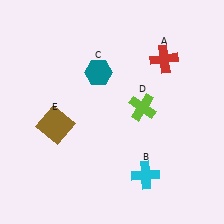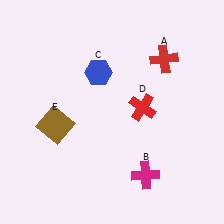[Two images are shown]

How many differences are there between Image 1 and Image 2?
There are 3 differences between the two images.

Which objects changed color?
B changed from cyan to magenta. C changed from teal to blue. D changed from lime to red.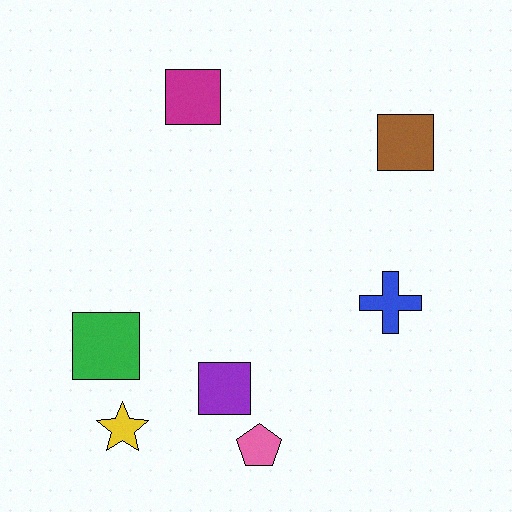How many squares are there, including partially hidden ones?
There are 4 squares.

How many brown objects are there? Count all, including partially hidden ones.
There is 1 brown object.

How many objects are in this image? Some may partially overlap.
There are 7 objects.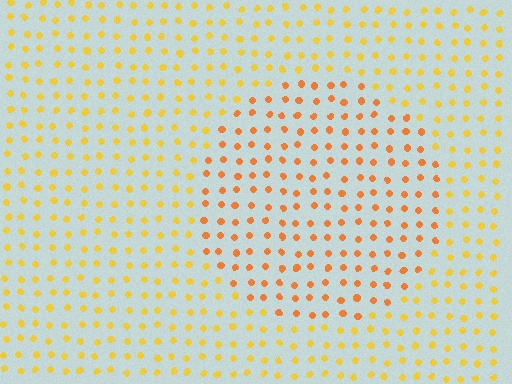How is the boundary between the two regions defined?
The boundary is defined purely by a slight shift in hue (about 26 degrees). Spacing, size, and orientation are identical on both sides.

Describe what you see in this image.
The image is filled with small yellow elements in a uniform arrangement. A circle-shaped region is visible where the elements are tinted to a slightly different hue, forming a subtle color boundary.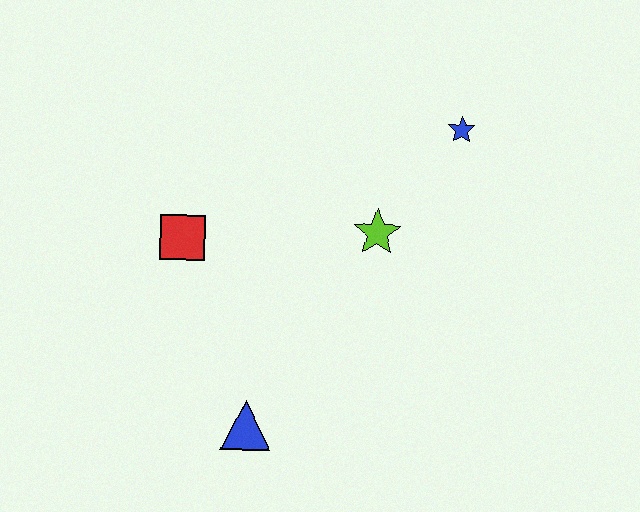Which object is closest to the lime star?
The blue star is closest to the lime star.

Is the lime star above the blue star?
No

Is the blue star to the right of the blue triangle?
Yes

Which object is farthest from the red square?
The blue star is farthest from the red square.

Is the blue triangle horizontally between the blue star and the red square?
Yes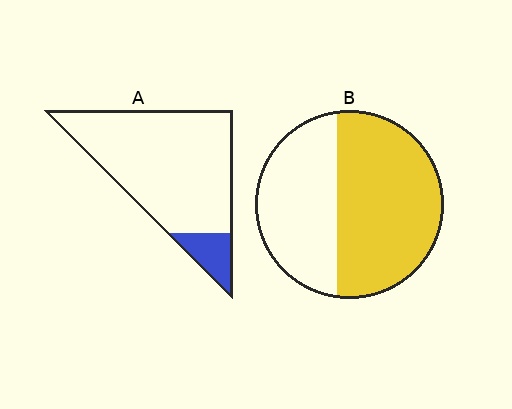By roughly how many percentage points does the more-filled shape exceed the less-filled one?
By roughly 45 percentage points (B over A).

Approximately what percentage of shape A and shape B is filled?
A is approximately 10% and B is approximately 60%.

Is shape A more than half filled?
No.